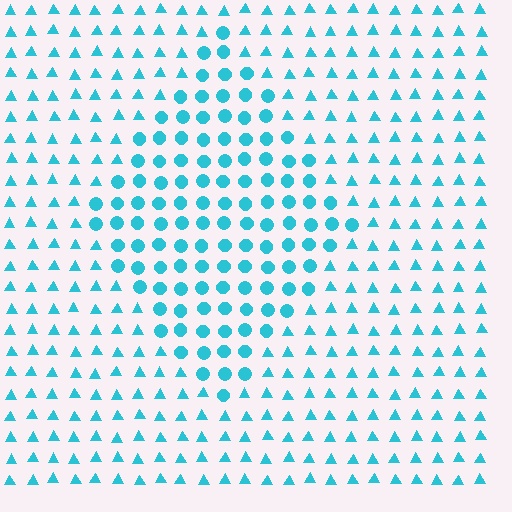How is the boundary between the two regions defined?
The boundary is defined by a change in element shape: circles inside vs. triangles outside. All elements share the same color and spacing.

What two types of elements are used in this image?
The image uses circles inside the diamond region and triangles outside it.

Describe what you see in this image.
The image is filled with small cyan elements arranged in a uniform grid. A diamond-shaped region contains circles, while the surrounding area contains triangles. The boundary is defined purely by the change in element shape.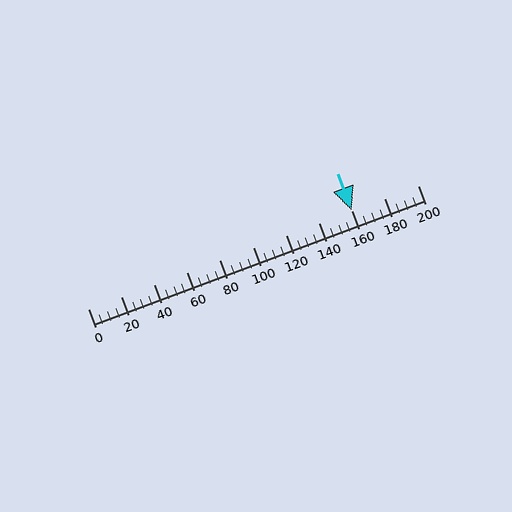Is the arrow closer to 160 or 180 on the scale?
The arrow is closer to 160.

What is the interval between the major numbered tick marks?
The major tick marks are spaced 20 units apart.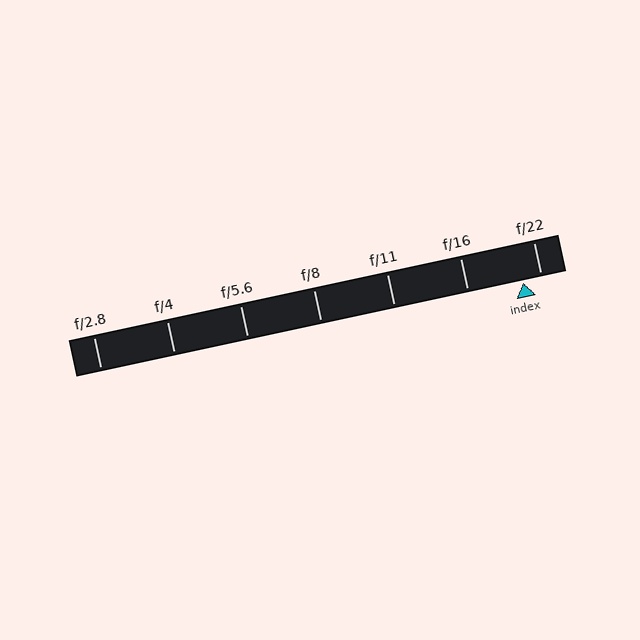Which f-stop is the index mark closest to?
The index mark is closest to f/22.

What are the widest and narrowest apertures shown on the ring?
The widest aperture shown is f/2.8 and the narrowest is f/22.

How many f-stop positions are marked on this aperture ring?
There are 7 f-stop positions marked.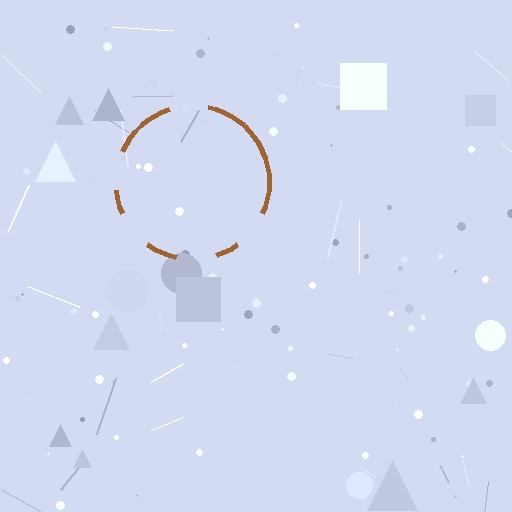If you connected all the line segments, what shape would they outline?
They would outline a circle.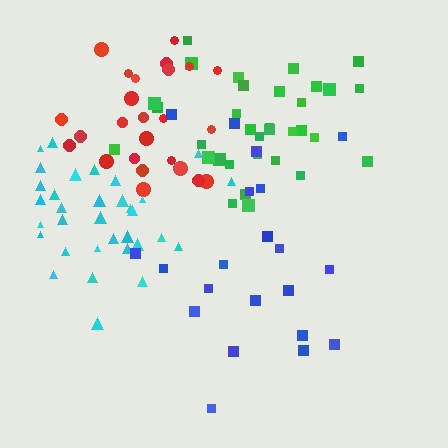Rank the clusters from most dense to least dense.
cyan, green, red, blue.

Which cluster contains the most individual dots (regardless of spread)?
Green (33).